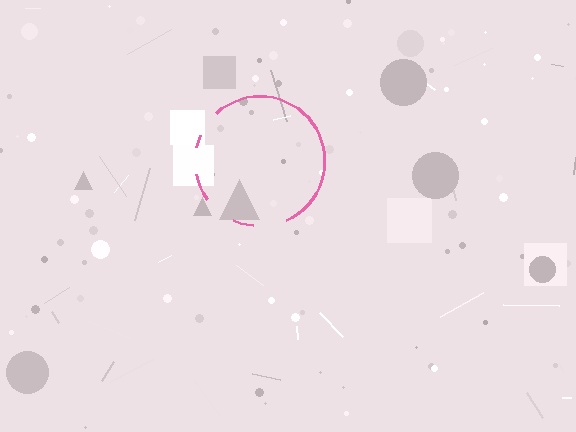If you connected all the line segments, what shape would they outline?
They would outline a circle.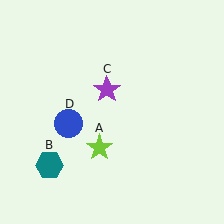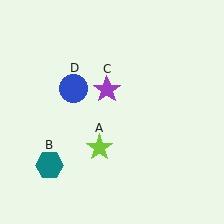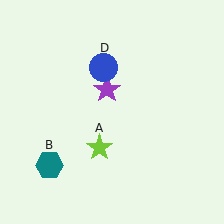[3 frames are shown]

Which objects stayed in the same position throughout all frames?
Lime star (object A) and teal hexagon (object B) and purple star (object C) remained stationary.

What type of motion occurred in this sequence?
The blue circle (object D) rotated clockwise around the center of the scene.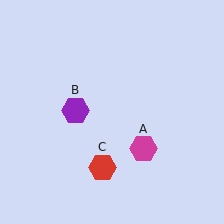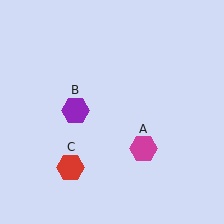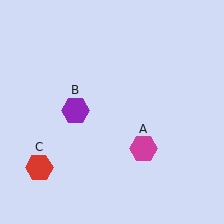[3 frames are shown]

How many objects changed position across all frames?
1 object changed position: red hexagon (object C).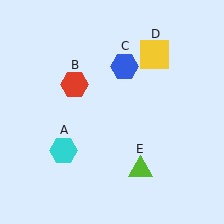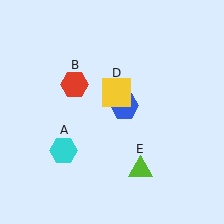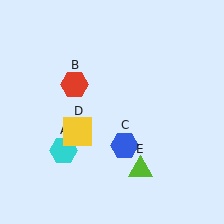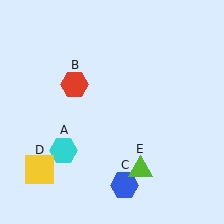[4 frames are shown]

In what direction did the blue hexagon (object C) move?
The blue hexagon (object C) moved down.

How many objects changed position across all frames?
2 objects changed position: blue hexagon (object C), yellow square (object D).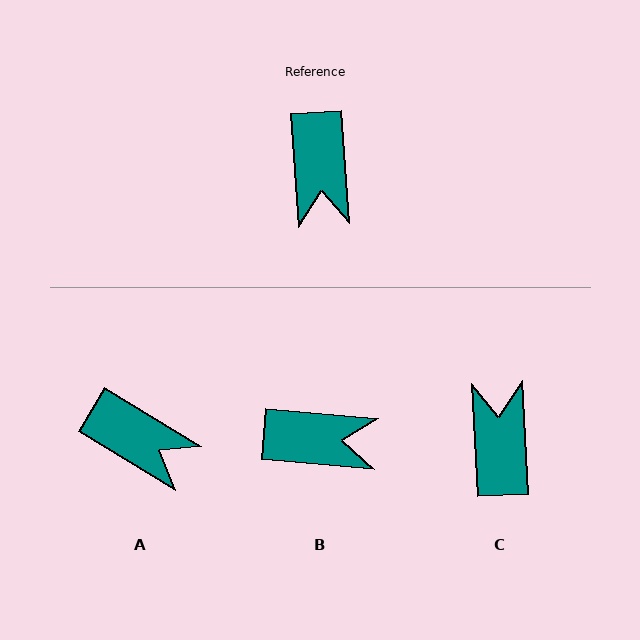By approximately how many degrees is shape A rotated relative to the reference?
Approximately 55 degrees counter-clockwise.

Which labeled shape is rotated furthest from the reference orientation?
C, about 178 degrees away.